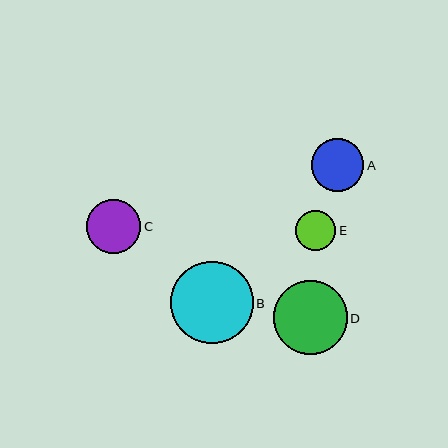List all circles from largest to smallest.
From largest to smallest: B, D, C, A, E.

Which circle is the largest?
Circle B is the largest with a size of approximately 82 pixels.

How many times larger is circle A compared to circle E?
Circle A is approximately 1.3 times the size of circle E.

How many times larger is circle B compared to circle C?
Circle B is approximately 1.5 times the size of circle C.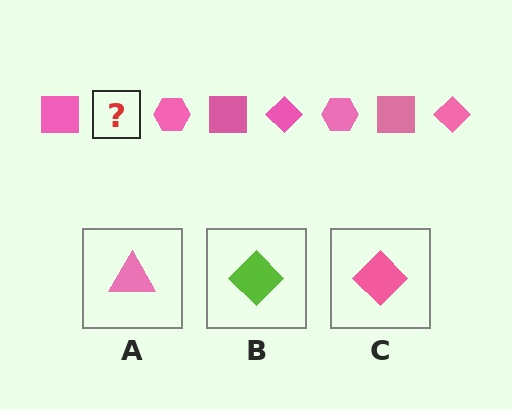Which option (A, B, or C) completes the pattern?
C.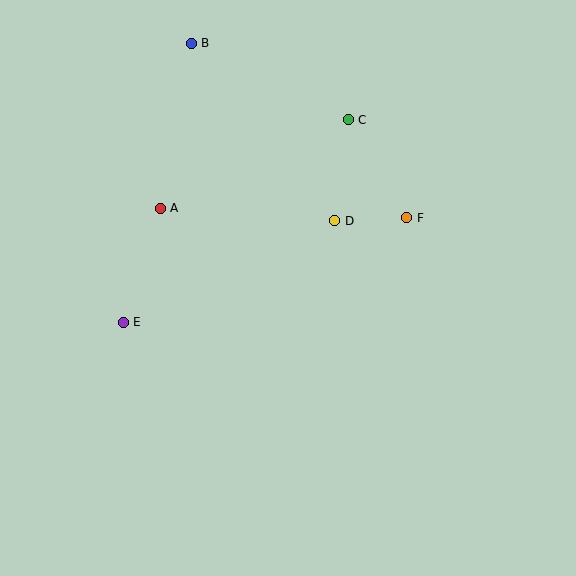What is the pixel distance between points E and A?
The distance between E and A is 120 pixels.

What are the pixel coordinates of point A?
Point A is at (160, 208).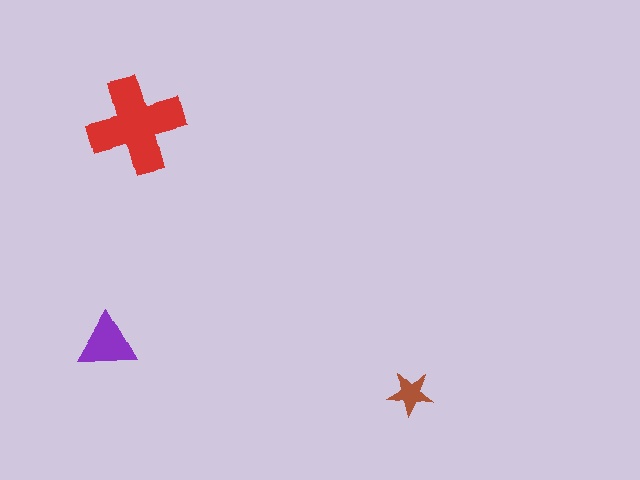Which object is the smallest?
The brown star.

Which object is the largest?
The red cross.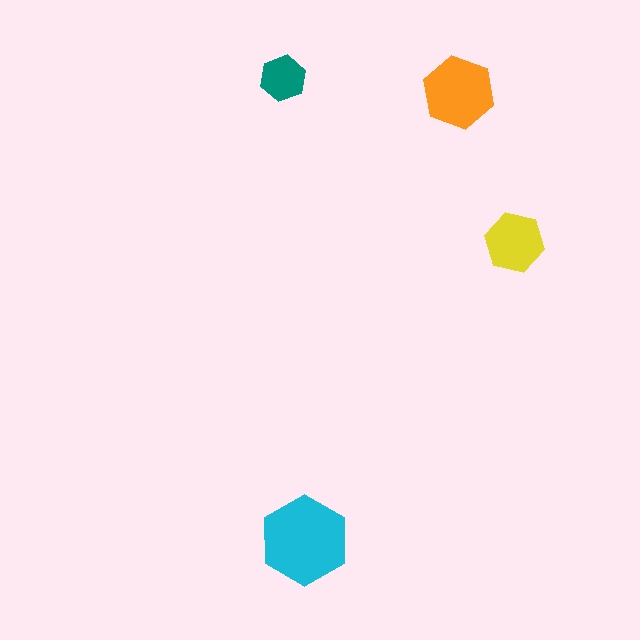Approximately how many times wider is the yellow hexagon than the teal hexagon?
About 1.5 times wider.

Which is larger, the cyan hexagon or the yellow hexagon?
The cyan one.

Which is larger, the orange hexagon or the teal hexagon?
The orange one.